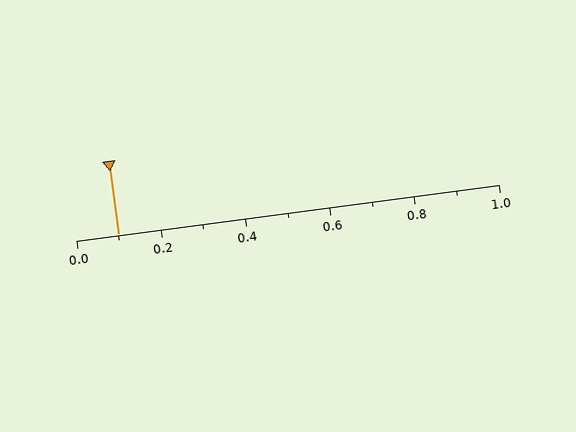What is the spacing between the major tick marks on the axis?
The major ticks are spaced 0.2 apart.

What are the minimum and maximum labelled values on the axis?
The axis runs from 0.0 to 1.0.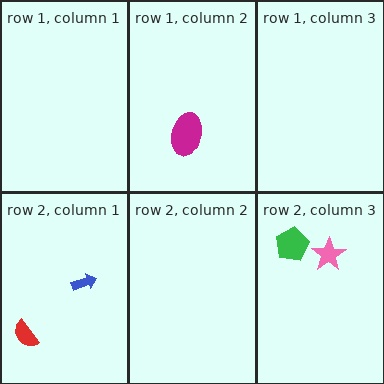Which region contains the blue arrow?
The row 2, column 1 region.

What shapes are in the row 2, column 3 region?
The green pentagon, the pink star.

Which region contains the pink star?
The row 2, column 3 region.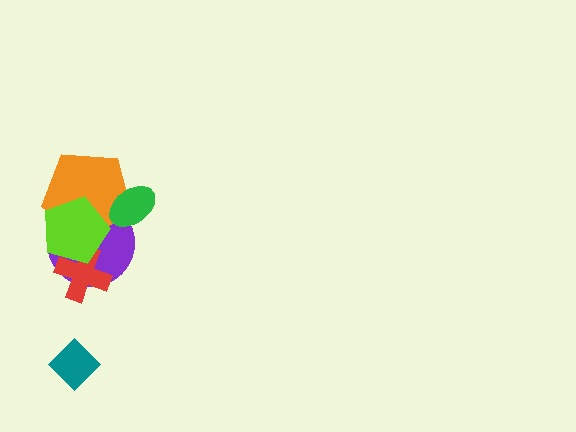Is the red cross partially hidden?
Yes, it is partially covered by another shape.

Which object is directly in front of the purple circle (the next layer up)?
The orange pentagon is directly in front of the purple circle.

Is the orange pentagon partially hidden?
Yes, it is partially covered by another shape.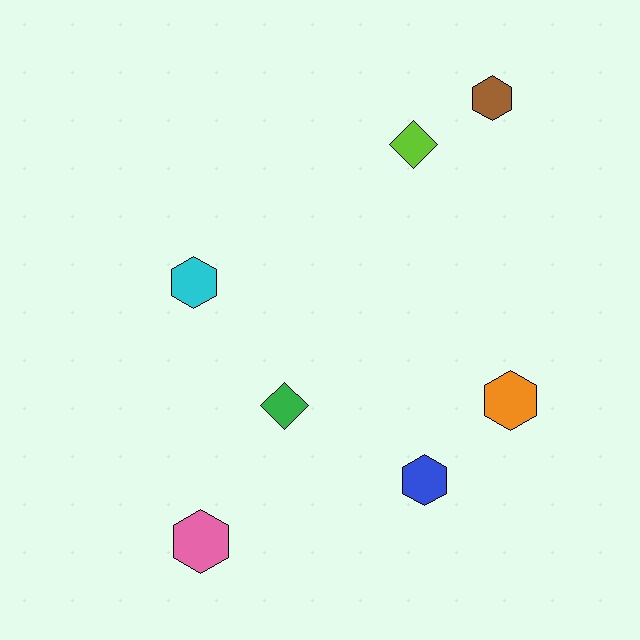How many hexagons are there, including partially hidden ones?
There are 5 hexagons.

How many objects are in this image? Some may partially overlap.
There are 7 objects.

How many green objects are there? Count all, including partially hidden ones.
There is 1 green object.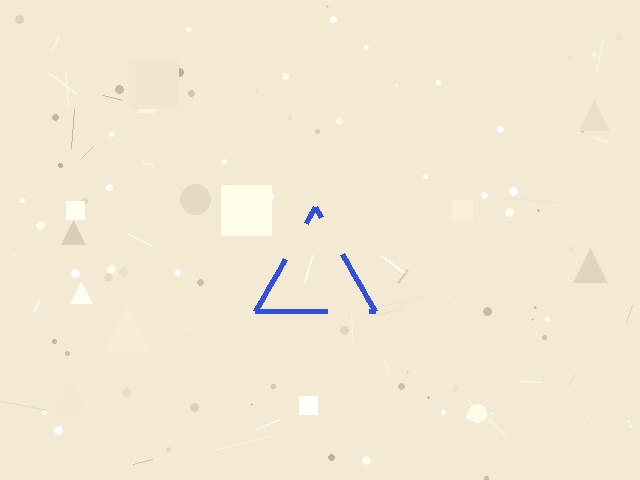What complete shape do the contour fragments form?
The contour fragments form a triangle.